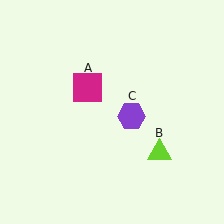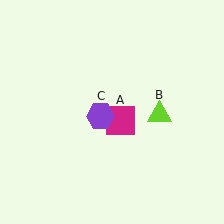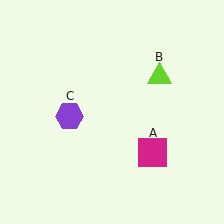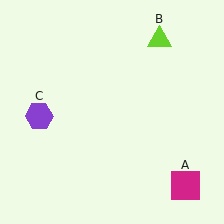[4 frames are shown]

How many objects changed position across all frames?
3 objects changed position: magenta square (object A), lime triangle (object B), purple hexagon (object C).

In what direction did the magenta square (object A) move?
The magenta square (object A) moved down and to the right.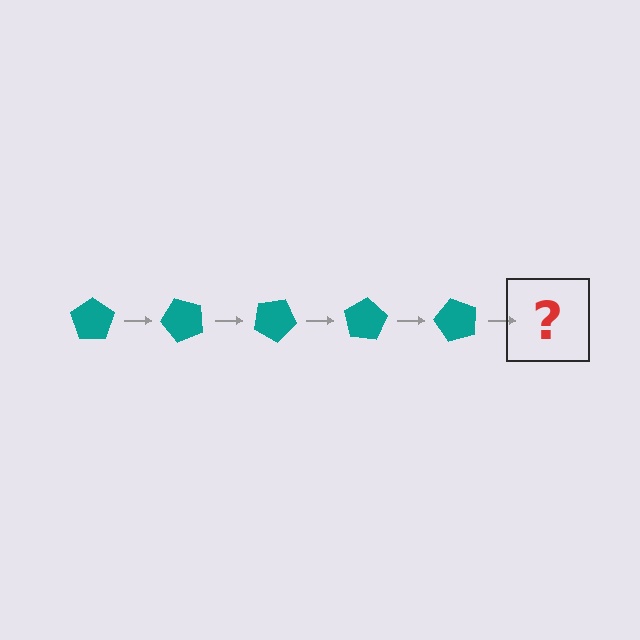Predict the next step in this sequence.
The next step is a teal pentagon rotated 250 degrees.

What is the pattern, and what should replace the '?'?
The pattern is that the pentagon rotates 50 degrees each step. The '?' should be a teal pentagon rotated 250 degrees.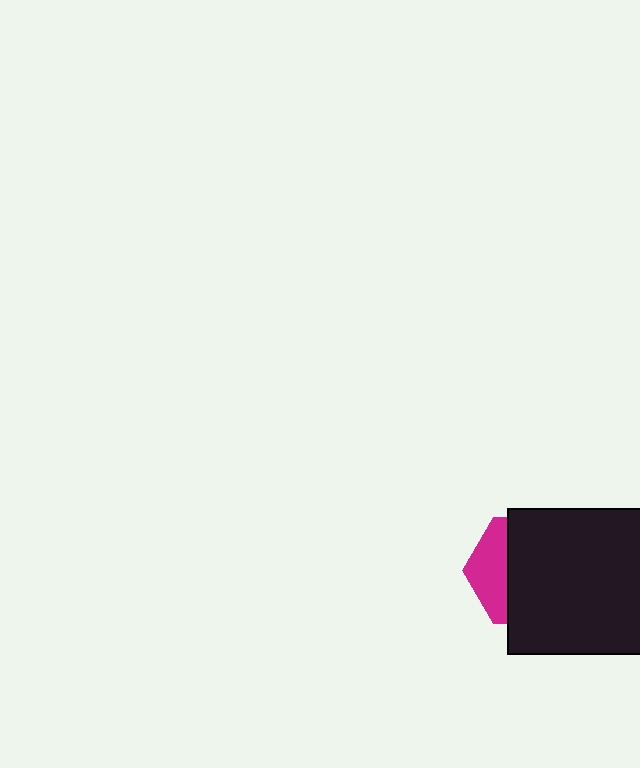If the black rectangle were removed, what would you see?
You would see the complete magenta hexagon.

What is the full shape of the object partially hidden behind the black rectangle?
The partially hidden object is a magenta hexagon.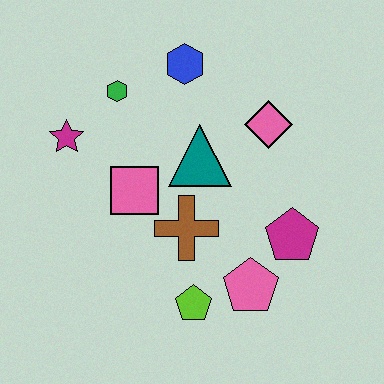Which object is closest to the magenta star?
The green hexagon is closest to the magenta star.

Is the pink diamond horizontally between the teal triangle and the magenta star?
No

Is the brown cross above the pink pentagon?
Yes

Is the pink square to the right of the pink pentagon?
No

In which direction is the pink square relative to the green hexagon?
The pink square is below the green hexagon.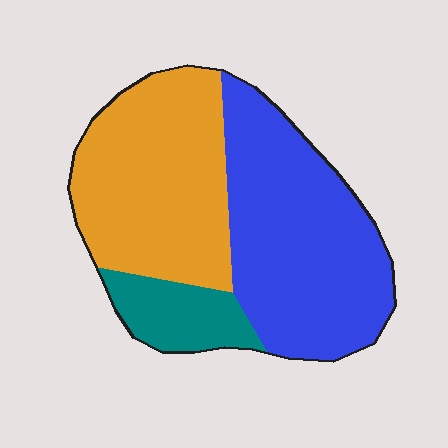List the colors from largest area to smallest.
From largest to smallest: blue, orange, teal.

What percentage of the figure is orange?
Orange takes up about two fifths (2/5) of the figure.